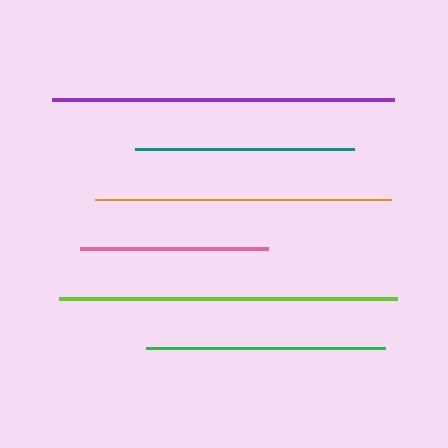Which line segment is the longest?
The purple line is the longest at approximately 342 pixels.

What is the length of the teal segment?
The teal segment is approximately 219 pixels long.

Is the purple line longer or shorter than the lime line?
The purple line is longer than the lime line.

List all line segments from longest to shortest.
From longest to shortest: purple, lime, orange, green, teal, pink.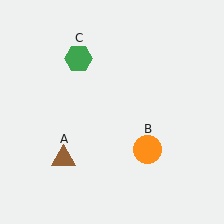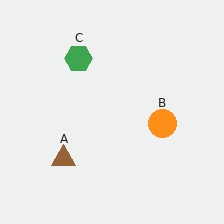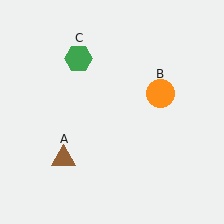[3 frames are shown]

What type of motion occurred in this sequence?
The orange circle (object B) rotated counterclockwise around the center of the scene.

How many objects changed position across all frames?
1 object changed position: orange circle (object B).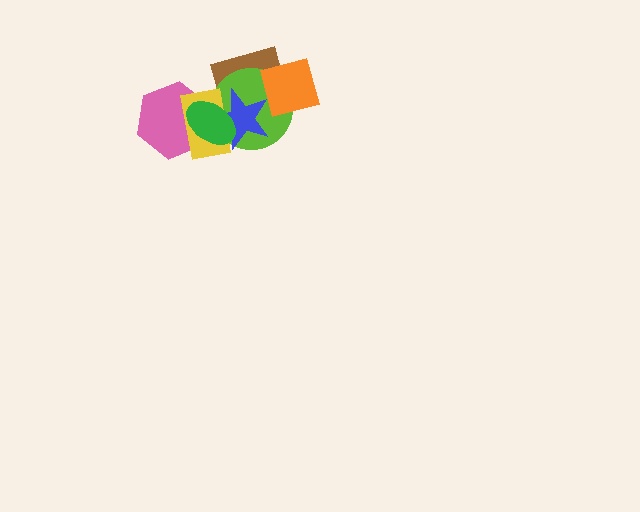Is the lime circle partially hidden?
Yes, it is partially covered by another shape.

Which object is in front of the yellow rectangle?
The green ellipse is in front of the yellow rectangle.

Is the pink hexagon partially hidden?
Yes, it is partially covered by another shape.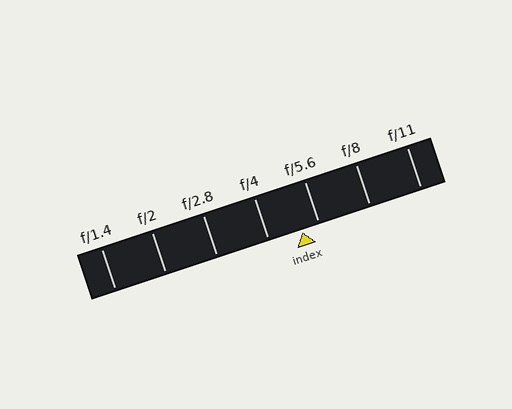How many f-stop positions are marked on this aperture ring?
There are 7 f-stop positions marked.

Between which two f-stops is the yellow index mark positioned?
The index mark is between f/4 and f/5.6.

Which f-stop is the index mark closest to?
The index mark is closest to f/5.6.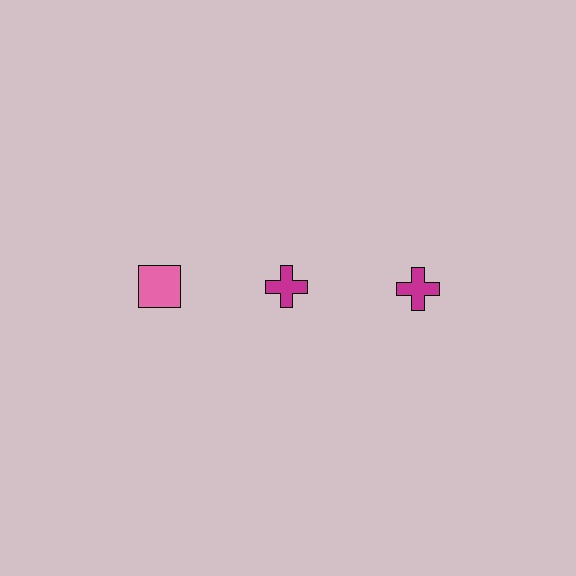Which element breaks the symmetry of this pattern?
The pink square in the top row, leftmost column breaks the symmetry. All other shapes are magenta crosses.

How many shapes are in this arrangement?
There are 3 shapes arranged in a grid pattern.